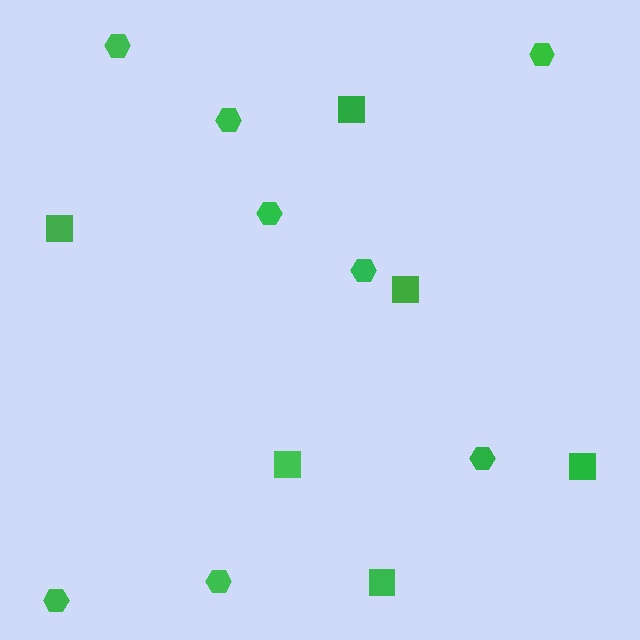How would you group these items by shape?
There are 2 groups: one group of squares (6) and one group of hexagons (8).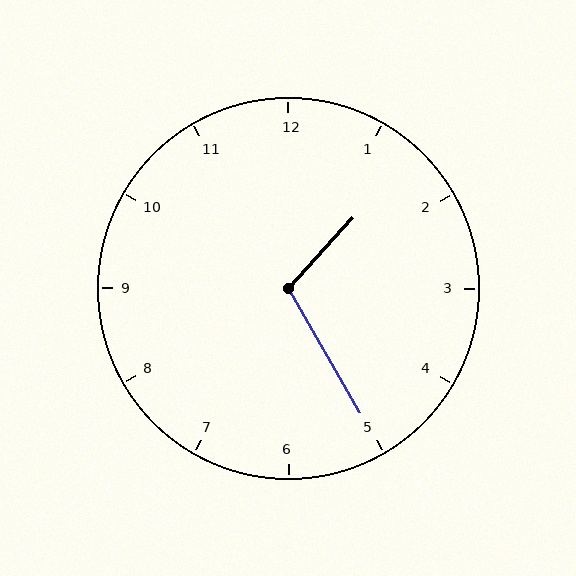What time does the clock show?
1:25.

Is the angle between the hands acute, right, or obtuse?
It is obtuse.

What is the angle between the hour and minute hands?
Approximately 108 degrees.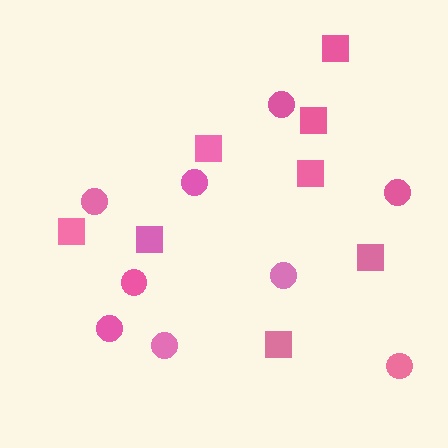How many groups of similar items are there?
There are 2 groups: one group of squares (8) and one group of circles (9).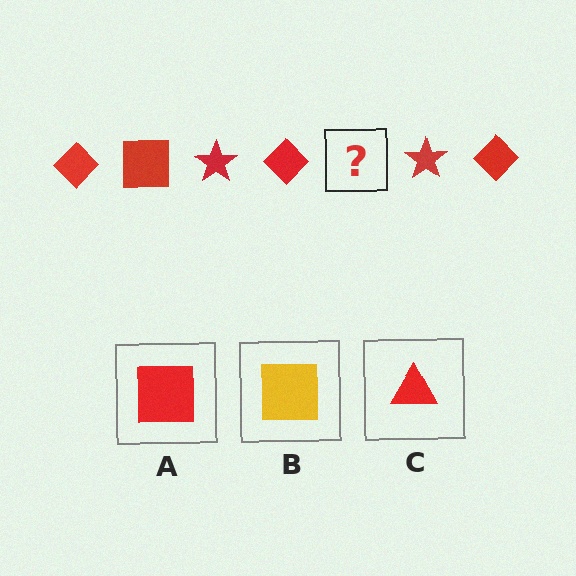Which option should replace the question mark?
Option A.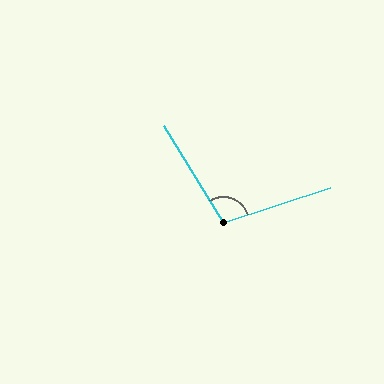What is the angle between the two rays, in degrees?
Approximately 103 degrees.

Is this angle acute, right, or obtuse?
It is obtuse.